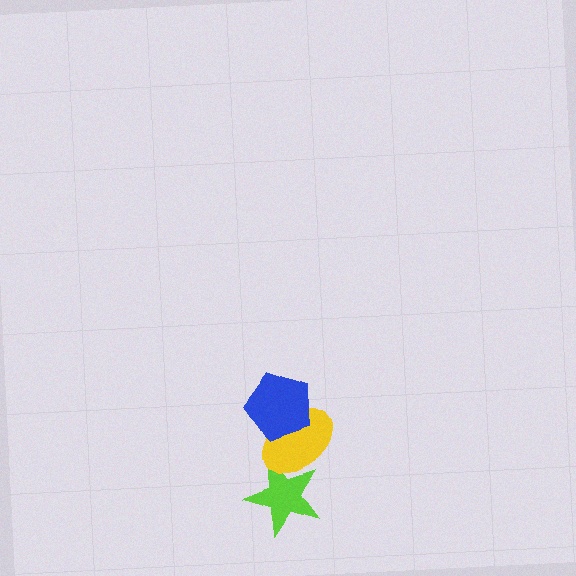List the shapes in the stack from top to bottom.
From top to bottom: the blue pentagon, the yellow ellipse, the lime star.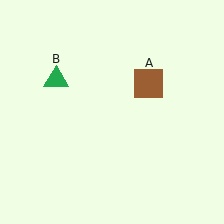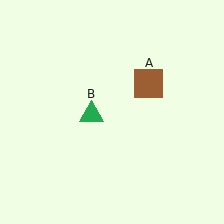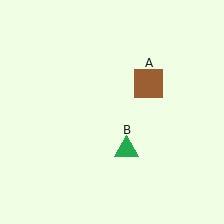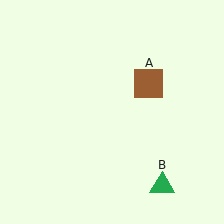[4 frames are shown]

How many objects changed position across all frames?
1 object changed position: green triangle (object B).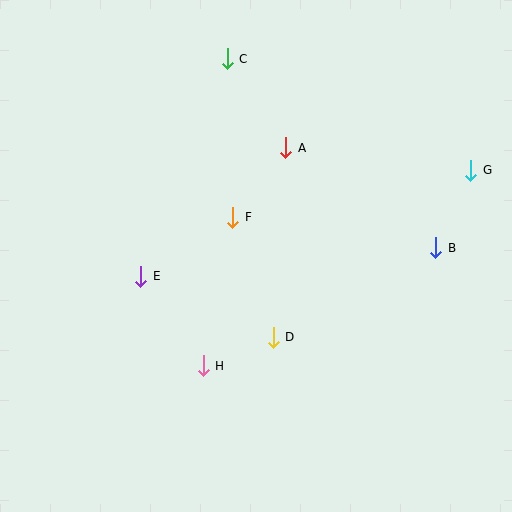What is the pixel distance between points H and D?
The distance between H and D is 75 pixels.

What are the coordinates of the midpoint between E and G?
The midpoint between E and G is at (306, 223).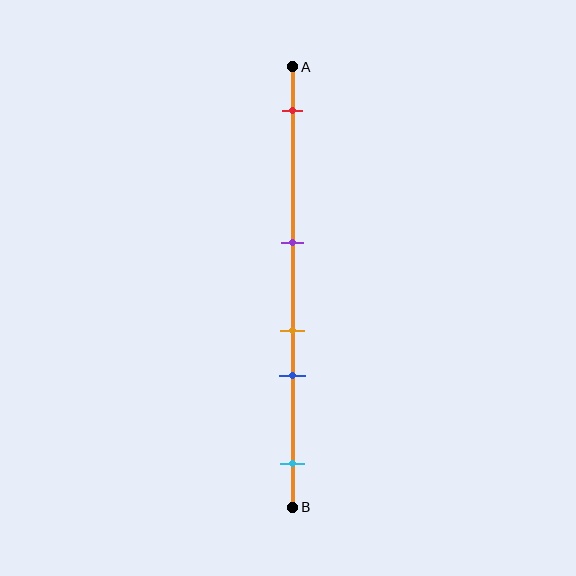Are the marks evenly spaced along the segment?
No, the marks are not evenly spaced.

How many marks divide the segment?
There are 5 marks dividing the segment.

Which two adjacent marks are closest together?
The orange and blue marks are the closest adjacent pair.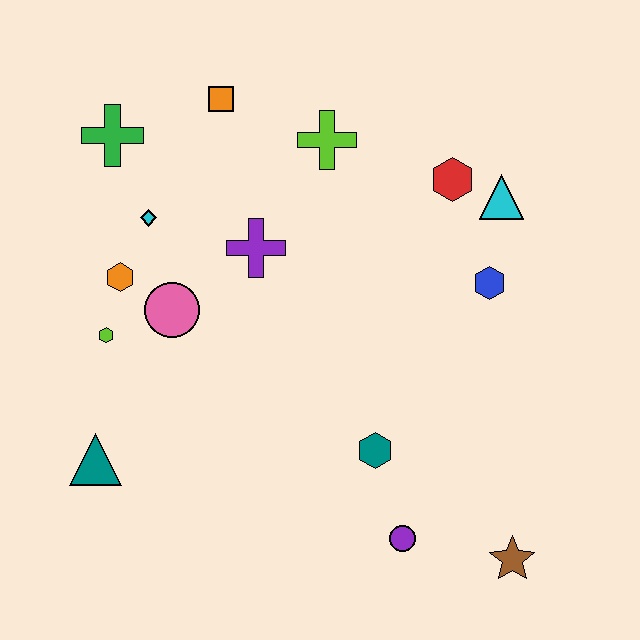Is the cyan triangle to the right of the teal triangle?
Yes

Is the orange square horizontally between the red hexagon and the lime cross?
No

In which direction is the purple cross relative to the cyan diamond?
The purple cross is to the right of the cyan diamond.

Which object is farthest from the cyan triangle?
The teal triangle is farthest from the cyan triangle.